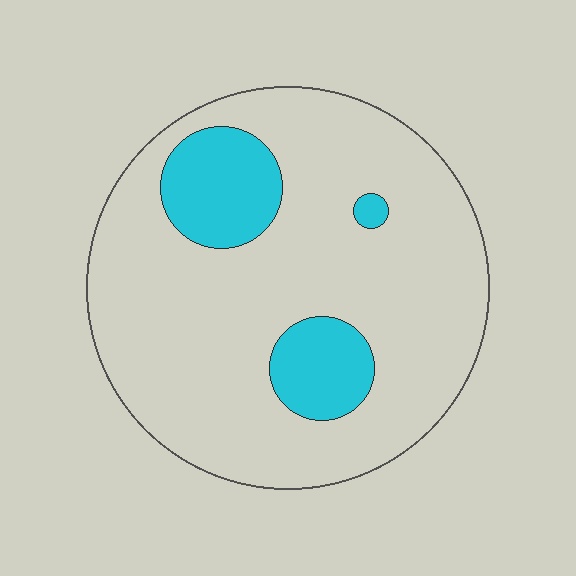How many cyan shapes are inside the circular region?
3.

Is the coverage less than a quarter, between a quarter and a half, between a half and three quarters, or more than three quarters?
Less than a quarter.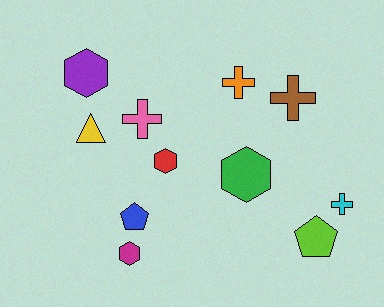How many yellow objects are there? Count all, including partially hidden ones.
There is 1 yellow object.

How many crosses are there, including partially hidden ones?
There are 4 crosses.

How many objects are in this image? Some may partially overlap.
There are 11 objects.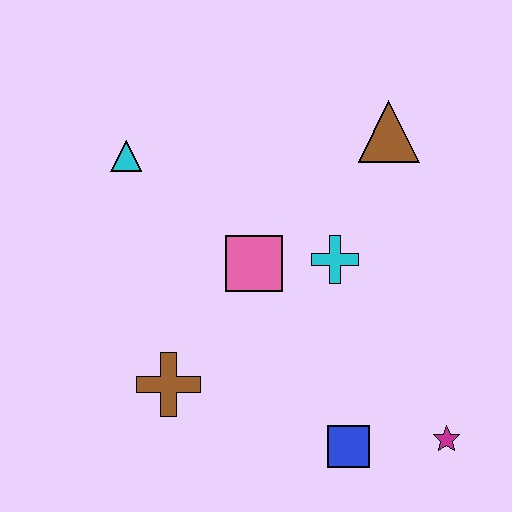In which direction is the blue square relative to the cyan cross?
The blue square is below the cyan cross.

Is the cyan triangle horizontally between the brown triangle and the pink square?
No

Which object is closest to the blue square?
The magenta star is closest to the blue square.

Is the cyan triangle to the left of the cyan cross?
Yes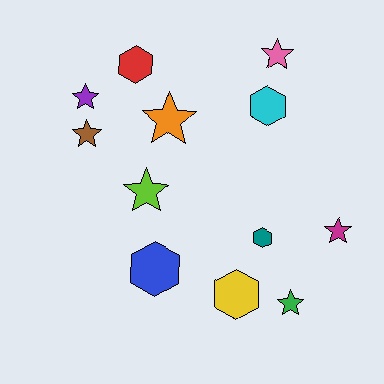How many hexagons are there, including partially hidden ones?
There are 5 hexagons.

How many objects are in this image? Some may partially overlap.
There are 12 objects.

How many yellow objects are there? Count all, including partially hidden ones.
There is 1 yellow object.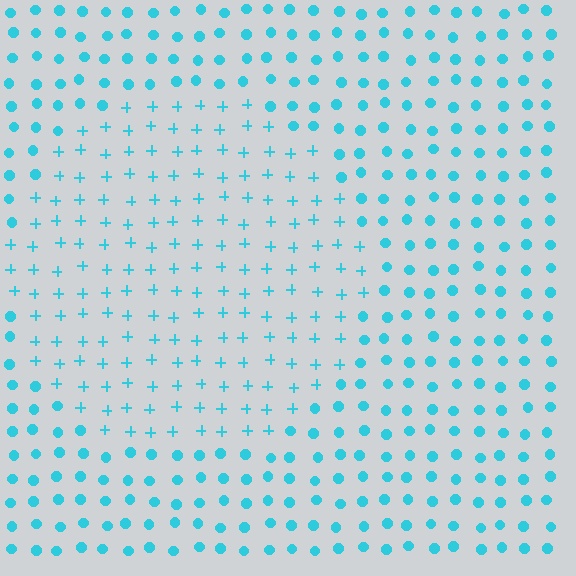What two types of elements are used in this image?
The image uses plus signs inside the circle region and circles outside it.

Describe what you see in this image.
The image is filled with small cyan elements arranged in a uniform grid. A circle-shaped region contains plus signs, while the surrounding area contains circles. The boundary is defined purely by the change in element shape.